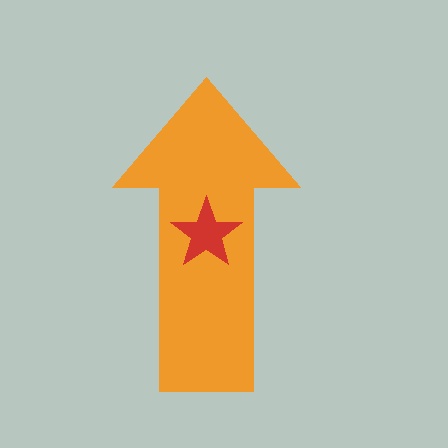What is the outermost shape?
The orange arrow.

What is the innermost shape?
The red star.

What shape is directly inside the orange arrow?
The red star.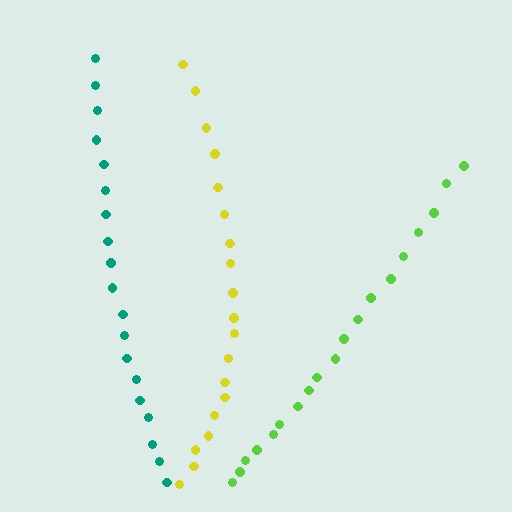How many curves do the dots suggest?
There are 3 distinct paths.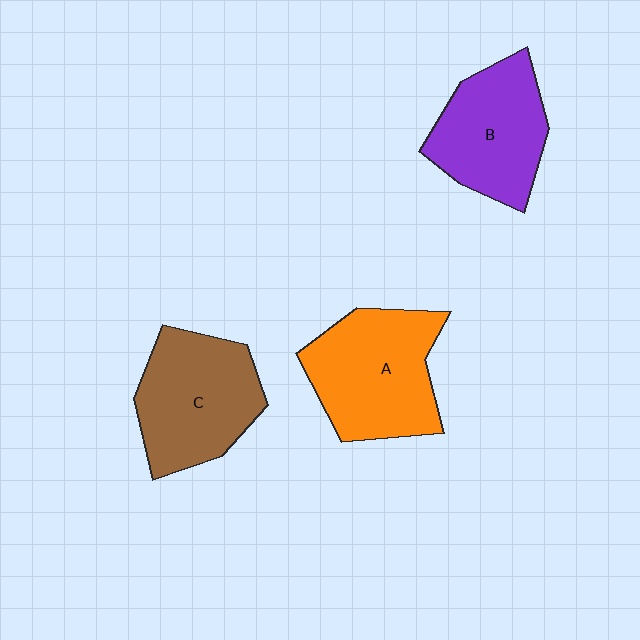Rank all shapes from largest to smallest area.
From largest to smallest: A (orange), C (brown), B (purple).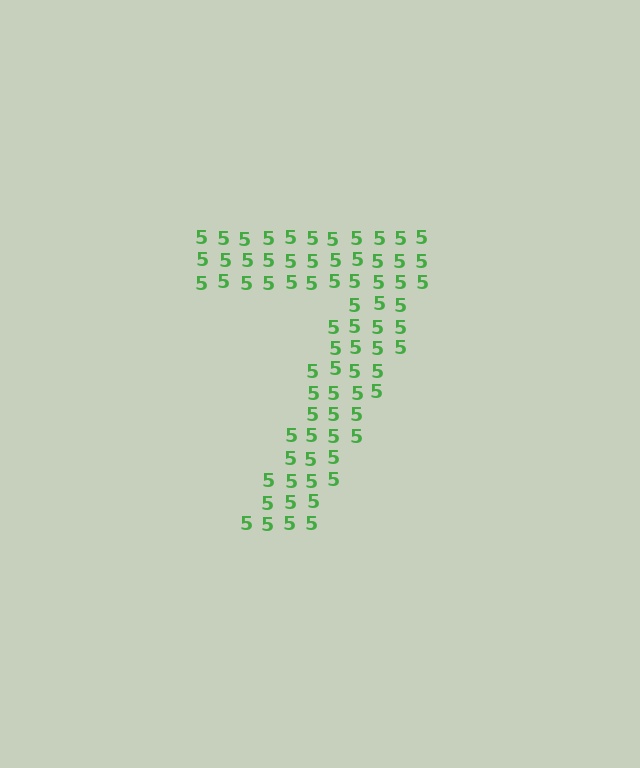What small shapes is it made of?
It is made of small digit 5's.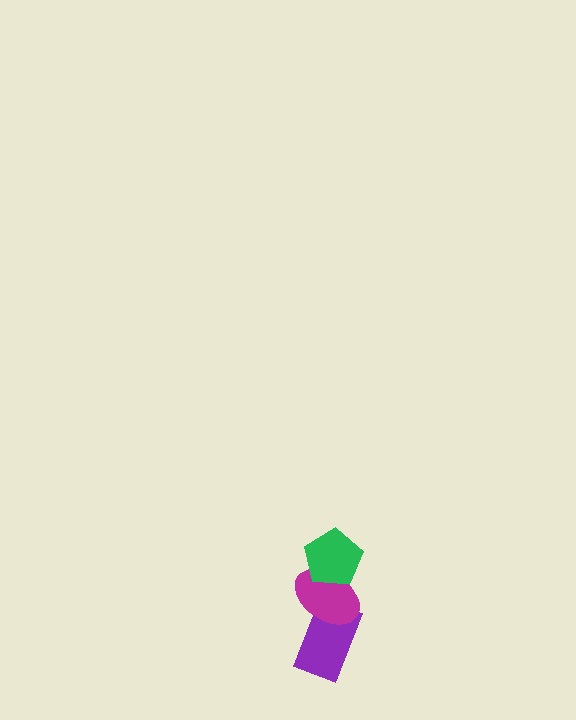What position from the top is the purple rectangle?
The purple rectangle is 3rd from the top.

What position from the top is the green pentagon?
The green pentagon is 1st from the top.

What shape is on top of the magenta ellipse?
The green pentagon is on top of the magenta ellipse.